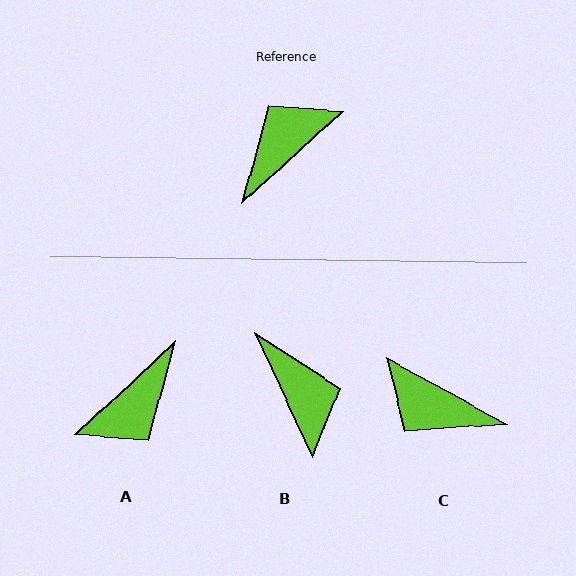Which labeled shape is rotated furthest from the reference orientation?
A, about 180 degrees away.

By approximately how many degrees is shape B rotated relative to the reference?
Approximately 108 degrees clockwise.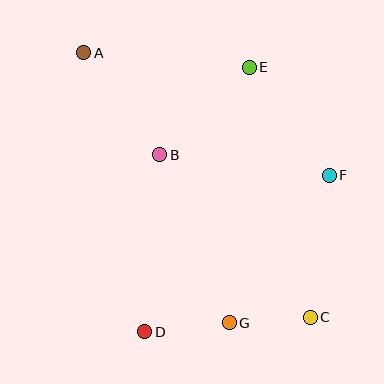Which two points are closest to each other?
Points C and G are closest to each other.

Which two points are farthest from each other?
Points A and C are farthest from each other.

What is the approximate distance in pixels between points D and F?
The distance between D and F is approximately 242 pixels.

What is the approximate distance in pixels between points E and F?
The distance between E and F is approximately 134 pixels.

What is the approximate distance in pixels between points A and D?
The distance between A and D is approximately 286 pixels.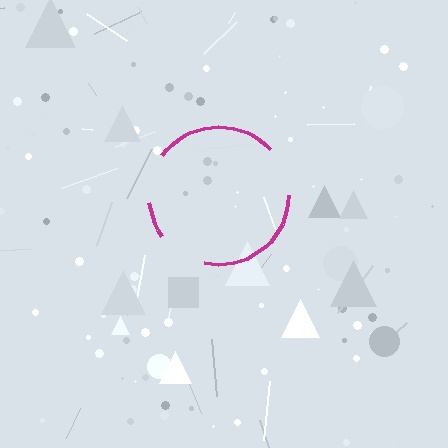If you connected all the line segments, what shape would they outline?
They would outline a circle.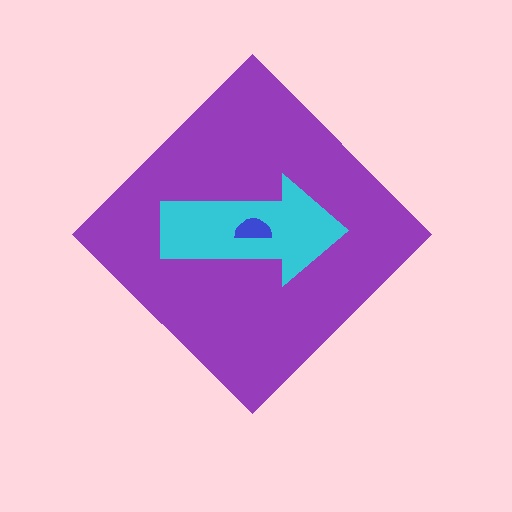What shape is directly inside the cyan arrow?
The blue semicircle.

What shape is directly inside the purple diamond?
The cyan arrow.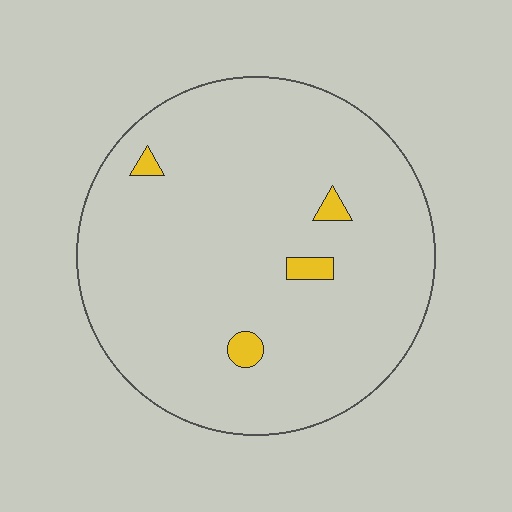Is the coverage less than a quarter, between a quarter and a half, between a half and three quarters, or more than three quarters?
Less than a quarter.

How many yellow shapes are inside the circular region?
4.